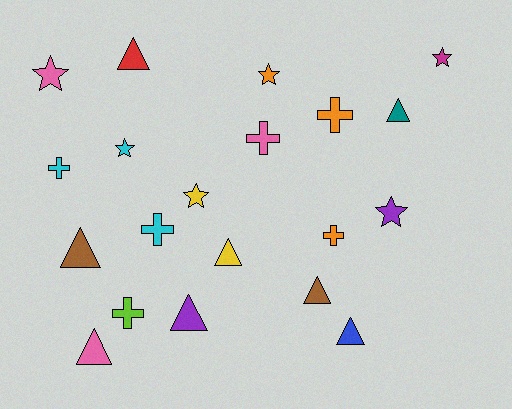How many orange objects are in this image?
There are 3 orange objects.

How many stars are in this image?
There are 6 stars.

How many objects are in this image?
There are 20 objects.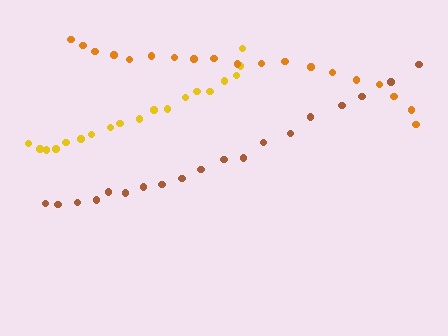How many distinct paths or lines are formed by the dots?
There are 3 distinct paths.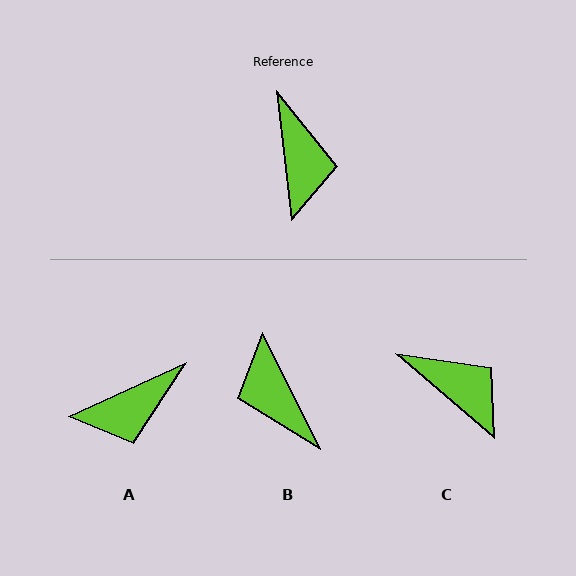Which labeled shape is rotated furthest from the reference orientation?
B, about 160 degrees away.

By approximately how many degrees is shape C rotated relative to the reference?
Approximately 43 degrees counter-clockwise.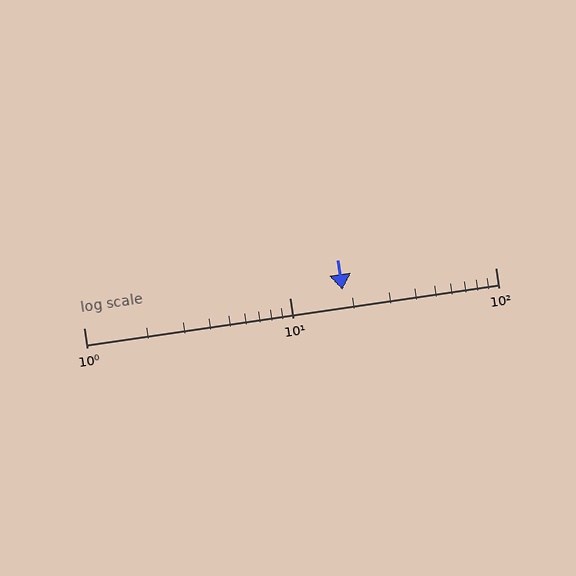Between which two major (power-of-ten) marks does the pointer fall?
The pointer is between 10 and 100.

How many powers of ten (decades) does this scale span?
The scale spans 2 decades, from 1 to 100.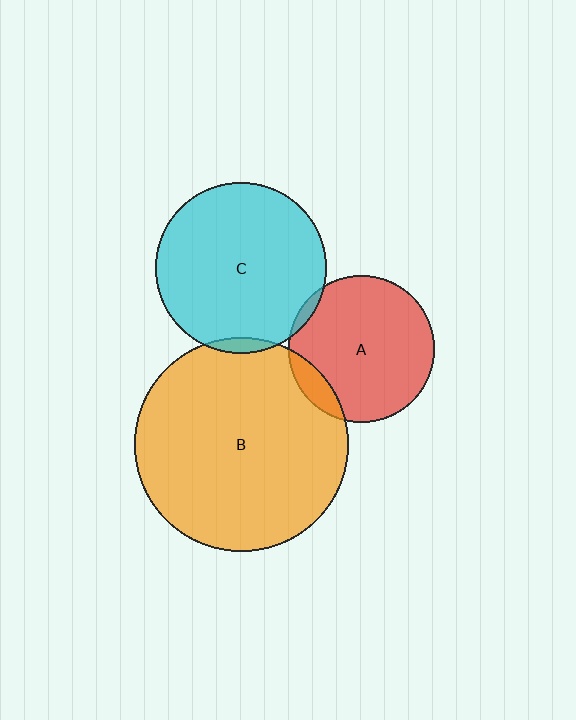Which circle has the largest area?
Circle B (orange).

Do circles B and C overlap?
Yes.